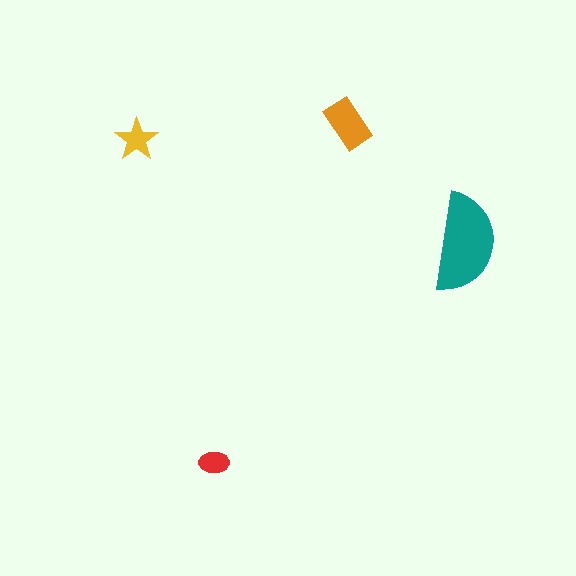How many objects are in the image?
There are 4 objects in the image.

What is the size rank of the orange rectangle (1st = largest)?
2nd.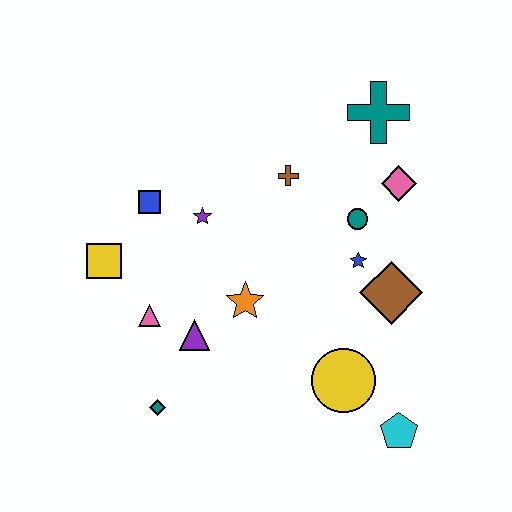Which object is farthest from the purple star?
The cyan pentagon is farthest from the purple star.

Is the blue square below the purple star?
No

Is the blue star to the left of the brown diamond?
Yes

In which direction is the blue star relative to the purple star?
The blue star is to the right of the purple star.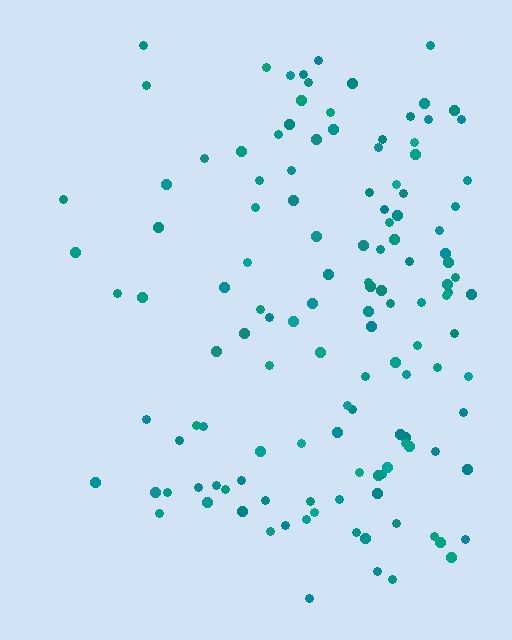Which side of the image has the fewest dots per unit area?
The left.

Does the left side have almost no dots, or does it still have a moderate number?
Still a moderate number, just noticeably fewer than the right.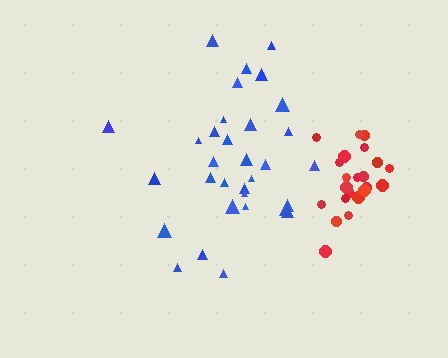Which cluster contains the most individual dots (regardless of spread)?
Blue (32).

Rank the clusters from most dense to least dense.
red, blue.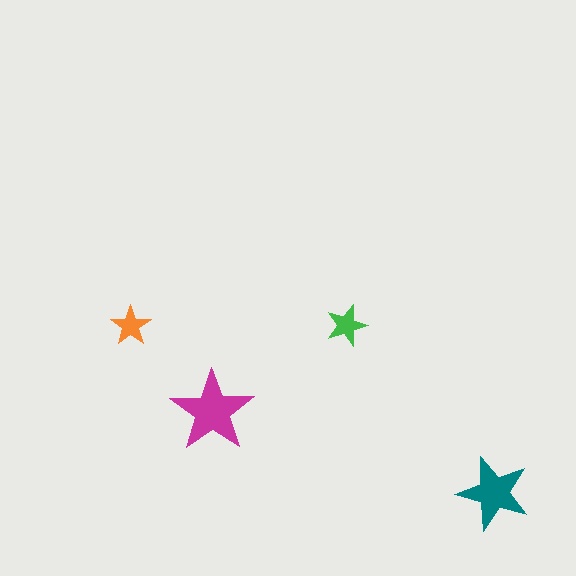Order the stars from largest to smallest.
the magenta one, the teal one, the green one, the orange one.